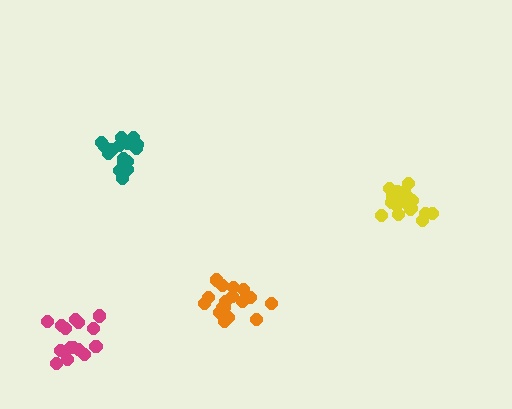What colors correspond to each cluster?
The clusters are colored: orange, yellow, magenta, teal.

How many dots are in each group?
Group 1: 18 dots, Group 2: 21 dots, Group 3: 17 dots, Group 4: 19 dots (75 total).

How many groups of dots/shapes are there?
There are 4 groups.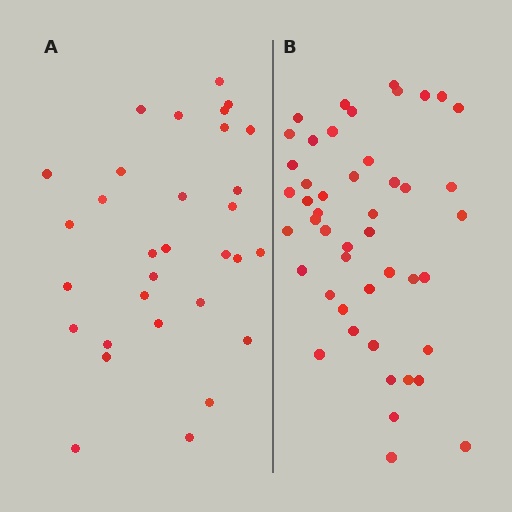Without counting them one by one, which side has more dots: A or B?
Region B (the right region) has more dots.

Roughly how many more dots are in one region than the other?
Region B has approximately 15 more dots than region A.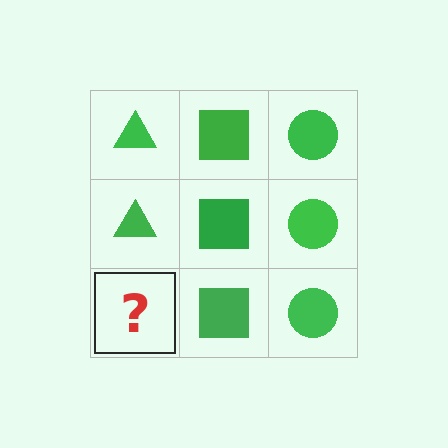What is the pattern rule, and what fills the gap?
The rule is that each column has a consistent shape. The gap should be filled with a green triangle.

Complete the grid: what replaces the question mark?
The question mark should be replaced with a green triangle.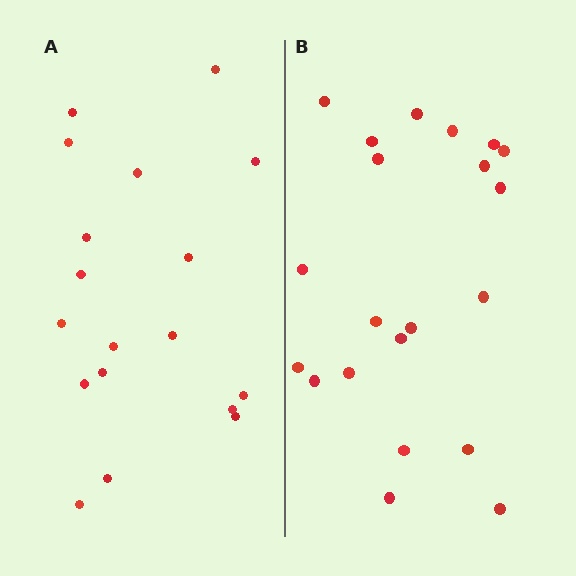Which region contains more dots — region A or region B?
Region B (the right region) has more dots.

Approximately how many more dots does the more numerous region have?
Region B has just a few more — roughly 2 or 3 more dots than region A.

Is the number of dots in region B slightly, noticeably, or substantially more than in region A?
Region B has only slightly more — the two regions are fairly close. The ratio is roughly 1.2 to 1.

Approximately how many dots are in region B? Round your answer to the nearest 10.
About 20 dots. (The exact count is 21, which rounds to 20.)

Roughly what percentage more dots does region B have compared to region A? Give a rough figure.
About 15% more.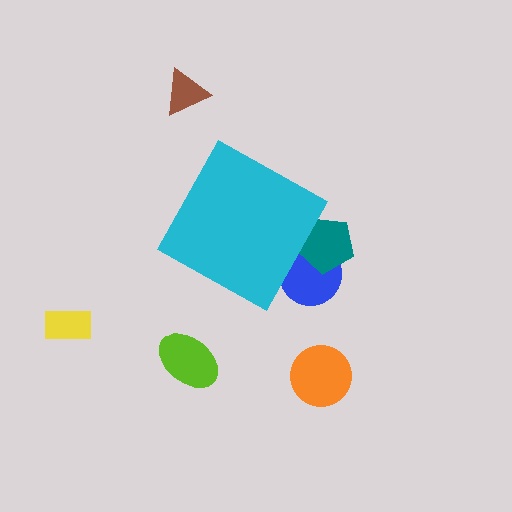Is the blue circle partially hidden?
Yes, the blue circle is partially hidden behind the cyan diamond.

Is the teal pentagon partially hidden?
Yes, the teal pentagon is partially hidden behind the cyan diamond.